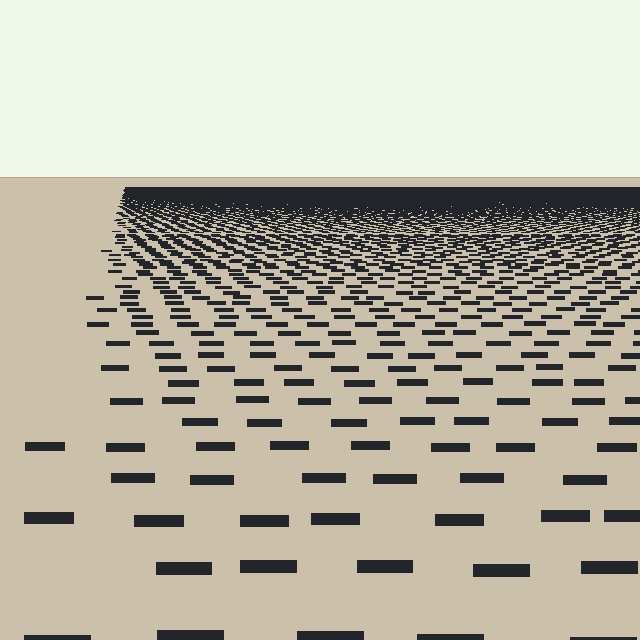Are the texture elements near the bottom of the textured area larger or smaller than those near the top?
Larger. Near the bottom, elements are closer to the viewer and appear at a bigger on-screen size.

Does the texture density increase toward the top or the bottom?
Density increases toward the top.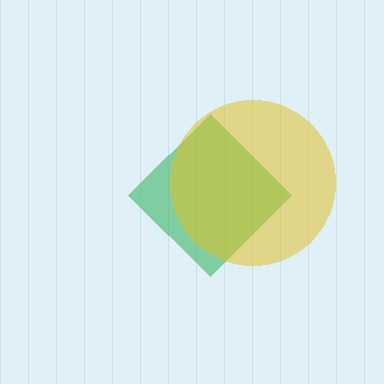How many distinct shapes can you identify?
There are 2 distinct shapes: a green diamond, a yellow circle.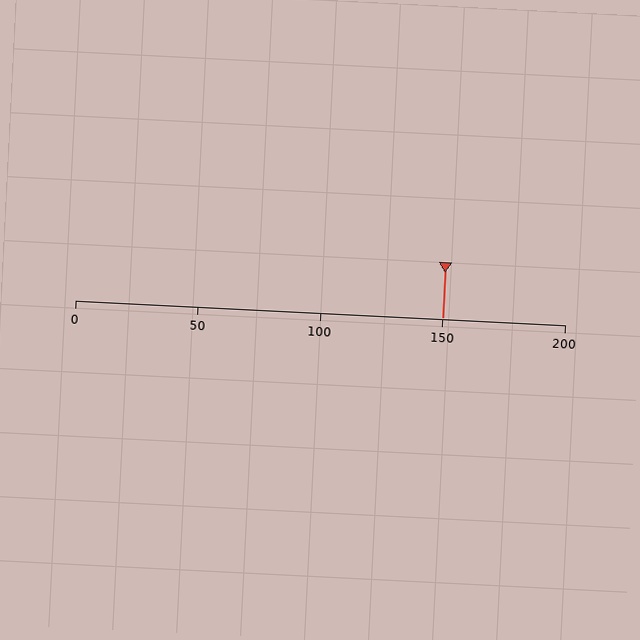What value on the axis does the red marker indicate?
The marker indicates approximately 150.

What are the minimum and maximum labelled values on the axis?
The axis runs from 0 to 200.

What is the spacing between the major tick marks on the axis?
The major ticks are spaced 50 apart.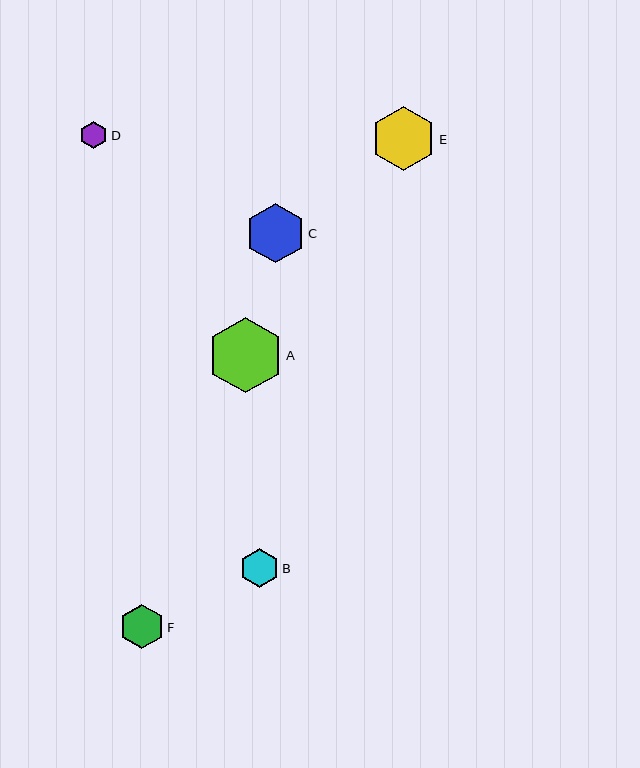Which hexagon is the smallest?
Hexagon D is the smallest with a size of approximately 28 pixels.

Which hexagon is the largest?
Hexagon A is the largest with a size of approximately 75 pixels.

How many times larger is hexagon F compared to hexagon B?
Hexagon F is approximately 1.2 times the size of hexagon B.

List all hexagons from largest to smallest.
From largest to smallest: A, E, C, F, B, D.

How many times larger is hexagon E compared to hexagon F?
Hexagon E is approximately 1.4 times the size of hexagon F.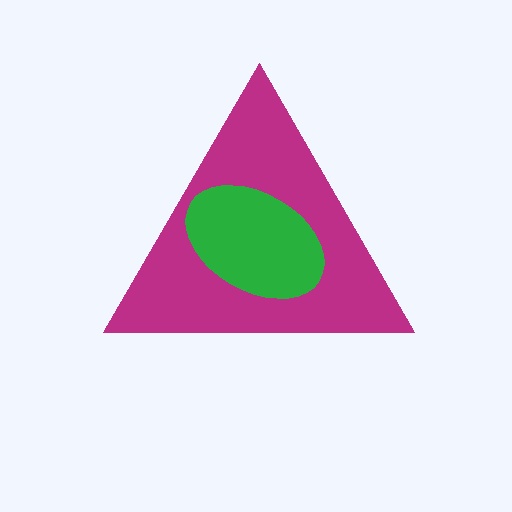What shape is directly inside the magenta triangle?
The green ellipse.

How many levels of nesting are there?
2.